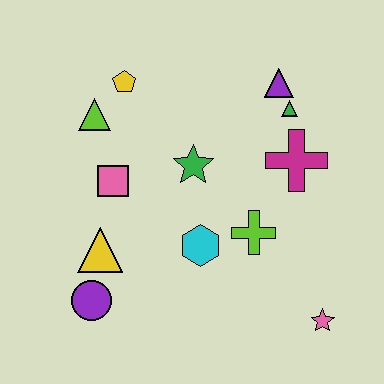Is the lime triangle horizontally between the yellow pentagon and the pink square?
No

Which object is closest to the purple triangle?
The green triangle is closest to the purple triangle.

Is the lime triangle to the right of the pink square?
No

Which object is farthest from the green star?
The pink star is farthest from the green star.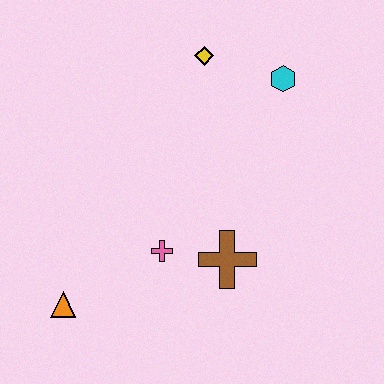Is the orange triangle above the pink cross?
No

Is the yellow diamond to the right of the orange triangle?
Yes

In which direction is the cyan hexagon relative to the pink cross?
The cyan hexagon is above the pink cross.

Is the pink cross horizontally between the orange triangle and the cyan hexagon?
Yes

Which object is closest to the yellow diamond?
The cyan hexagon is closest to the yellow diamond.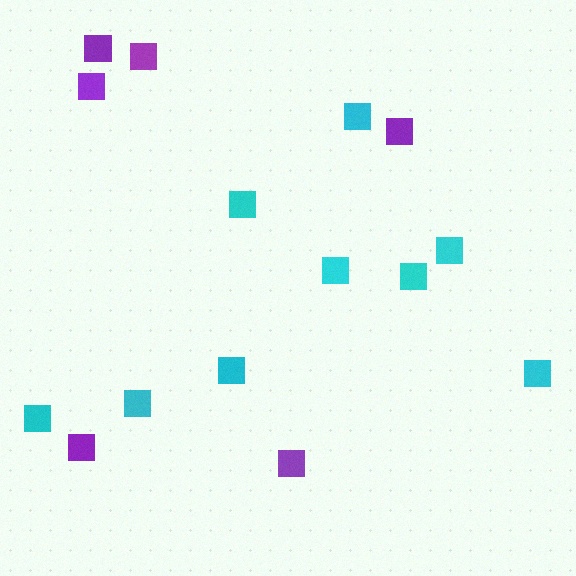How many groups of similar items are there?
There are 2 groups: one group of purple squares (6) and one group of cyan squares (9).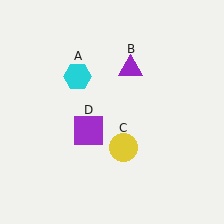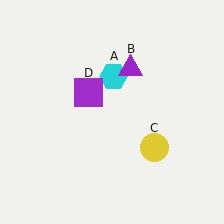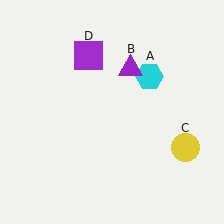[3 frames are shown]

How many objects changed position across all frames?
3 objects changed position: cyan hexagon (object A), yellow circle (object C), purple square (object D).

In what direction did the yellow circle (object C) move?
The yellow circle (object C) moved right.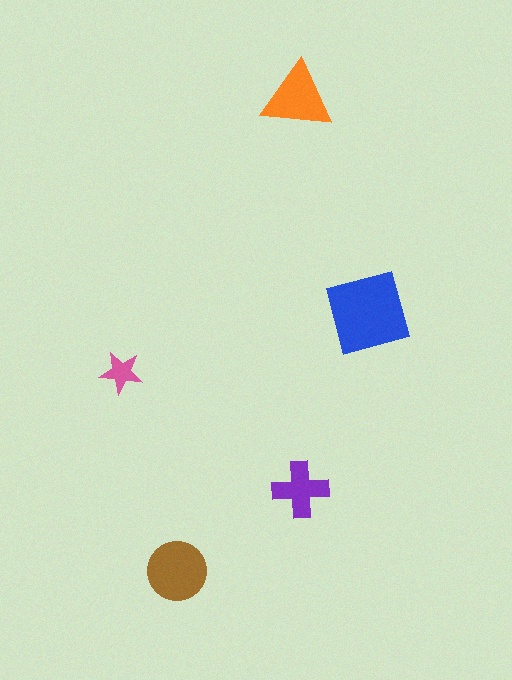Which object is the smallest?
The pink star.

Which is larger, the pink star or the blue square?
The blue square.